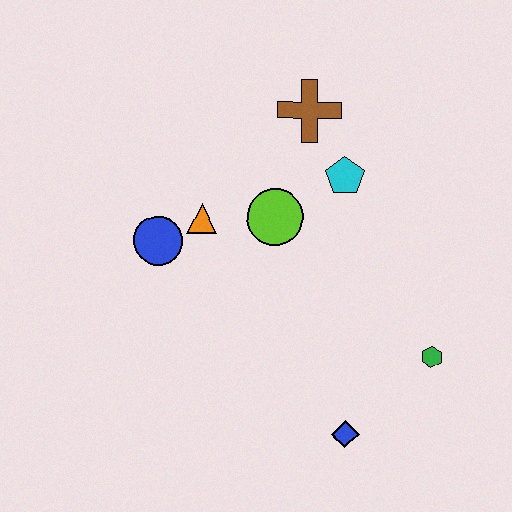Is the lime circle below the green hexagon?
No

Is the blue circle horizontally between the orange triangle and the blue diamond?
No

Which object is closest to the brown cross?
The cyan pentagon is closest to the brown cross.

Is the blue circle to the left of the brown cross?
Yes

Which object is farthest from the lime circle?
The blue diamond is farthest from the lime circle.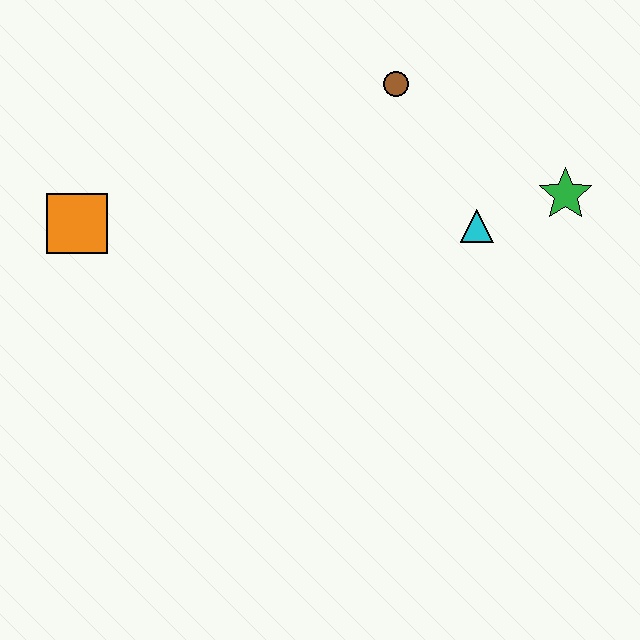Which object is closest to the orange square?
The brown circle is closest to the orange square.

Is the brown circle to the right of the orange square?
Yes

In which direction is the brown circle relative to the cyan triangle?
The brown circle is above the cyan triangle.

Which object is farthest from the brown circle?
The orange square is farthest from the brown circle.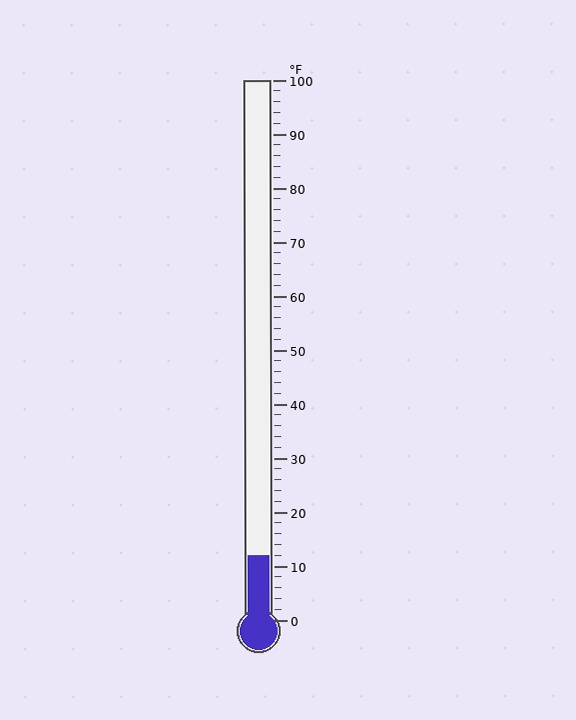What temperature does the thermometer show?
The thermometer shows approximately 12°F.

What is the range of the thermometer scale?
The thermometer scale ranges from 0°F to 100°F.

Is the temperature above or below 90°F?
The temperature is below 90°F.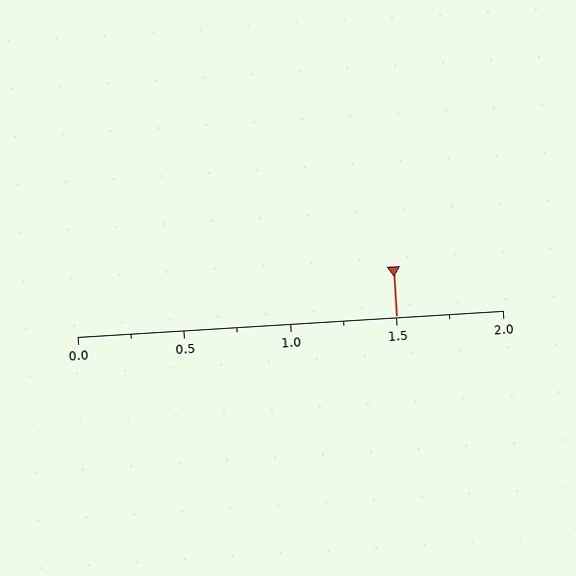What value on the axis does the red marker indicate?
The marker indicates approximately 1.5.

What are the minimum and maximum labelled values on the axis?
The axis runs from 0.0 to 2.0.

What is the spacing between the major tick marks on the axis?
The major ticks are spaced 0.5 apart.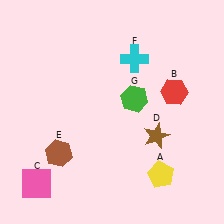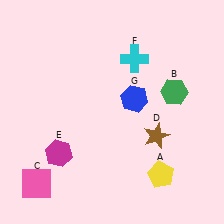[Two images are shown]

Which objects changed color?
B changed from red to green. E changed from brown to magenta. G changed from green to blue.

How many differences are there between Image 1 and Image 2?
There are 3 differences between the two images.